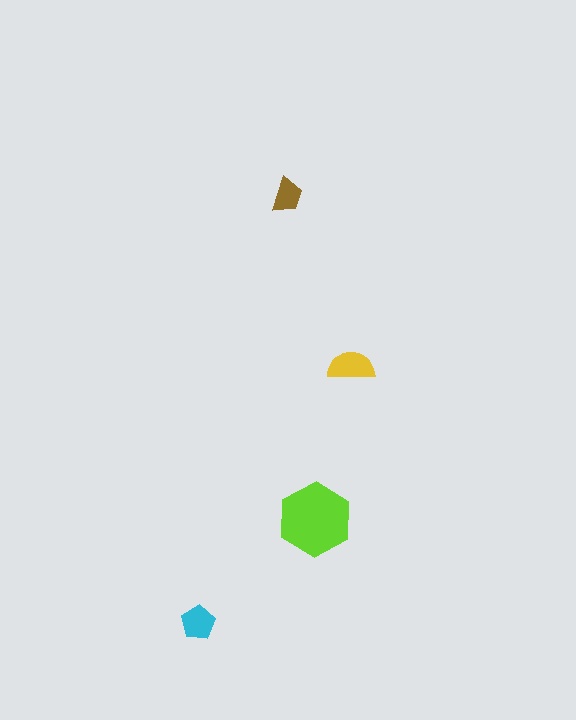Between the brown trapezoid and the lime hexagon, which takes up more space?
The lime hexagon.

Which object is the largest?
The lime hexagon.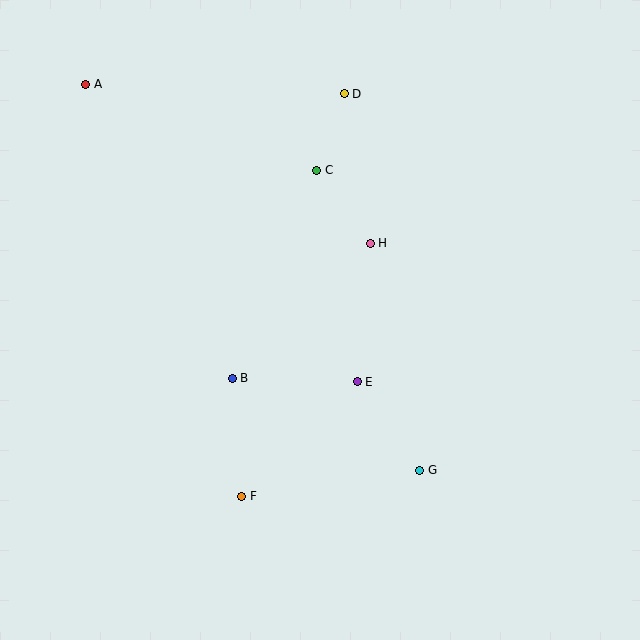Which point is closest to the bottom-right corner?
Point G is closest to the bottom-right corner.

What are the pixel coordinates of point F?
Point F is at (242, 496).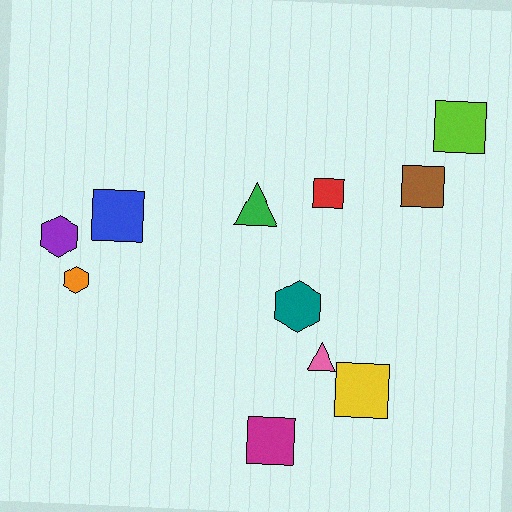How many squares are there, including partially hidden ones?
There are 6 squares.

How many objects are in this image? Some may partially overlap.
There are 11 objects.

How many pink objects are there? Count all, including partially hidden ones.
There is 1 pink object.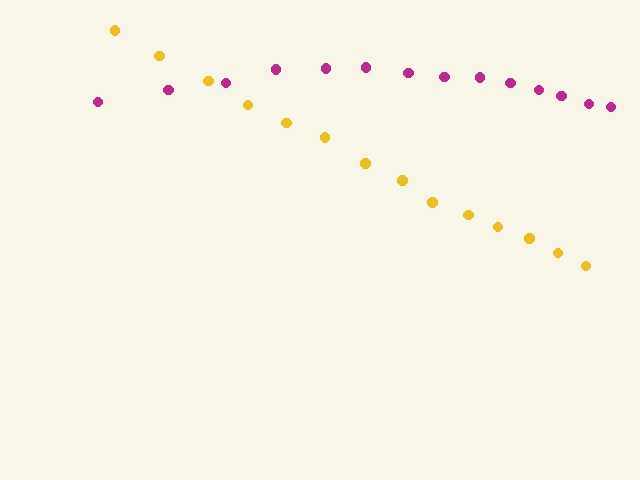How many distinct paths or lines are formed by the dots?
There are 2 distinct paths.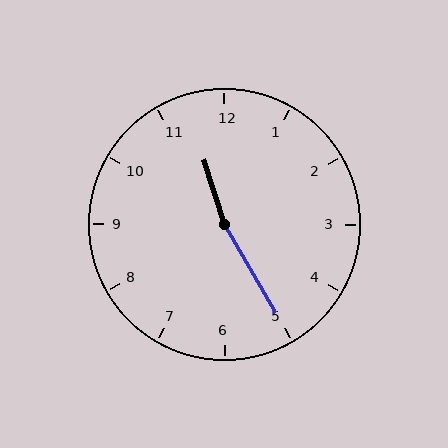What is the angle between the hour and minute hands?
Approximately 168 degrees.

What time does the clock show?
11:25.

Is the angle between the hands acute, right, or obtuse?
It is obtuse.